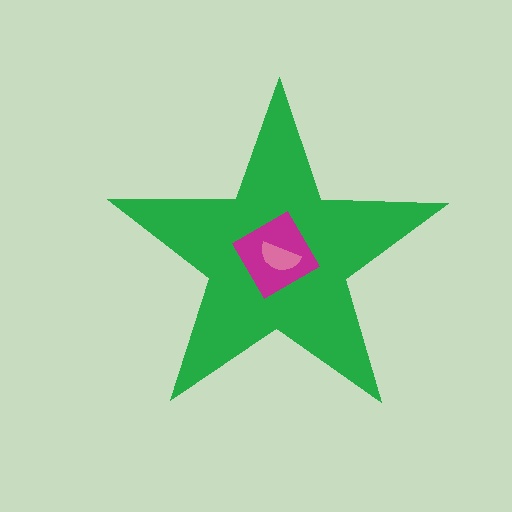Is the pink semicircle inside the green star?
Yes.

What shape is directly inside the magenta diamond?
The pink semicircle.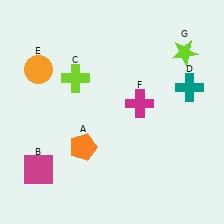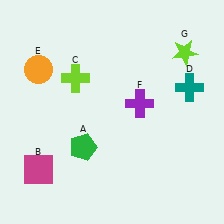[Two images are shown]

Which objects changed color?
A changed from orange to green. F changed from magenta to purple.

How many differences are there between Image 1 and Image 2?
There are 2 differences between the two images.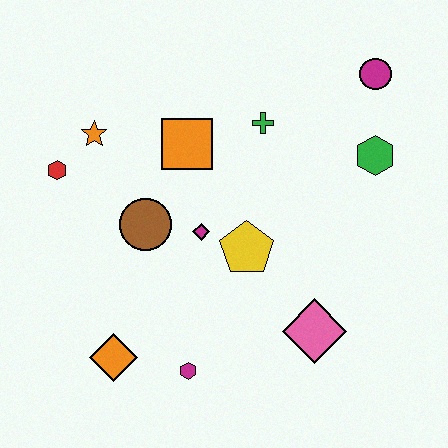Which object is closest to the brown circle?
The magenta diamond is closest to the brown circle.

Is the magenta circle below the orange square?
No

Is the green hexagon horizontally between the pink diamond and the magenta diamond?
No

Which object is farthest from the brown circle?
The magenta circle is farthest from the brown circle.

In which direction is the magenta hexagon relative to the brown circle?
The magenta hexagon is below the brown circle.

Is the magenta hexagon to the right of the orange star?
Yes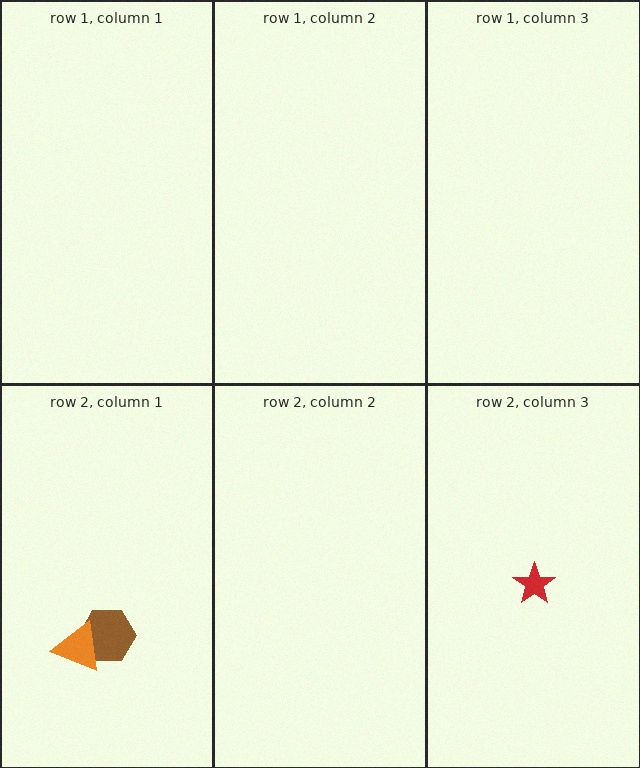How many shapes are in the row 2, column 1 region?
2.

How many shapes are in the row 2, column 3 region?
1.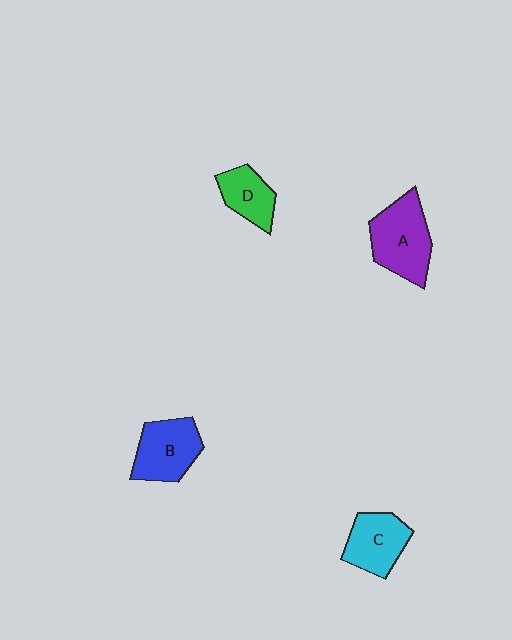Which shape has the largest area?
Shape A (purple).